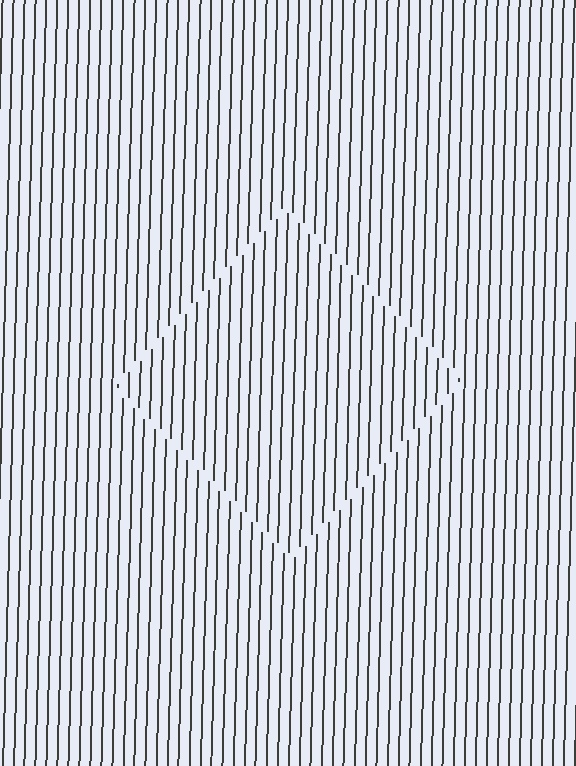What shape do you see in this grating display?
An illusory square. The interior of the shape contains the same grating, shifted by half a period — the contour is defined by the phase discontinuity where line-ends from the inner and outer gratings abut.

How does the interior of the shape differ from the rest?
The interior of the shape contains the same grating, shifted by half a period — the contour is defined by the phase discontinuity where line-ends from the inner and outer gratings abut.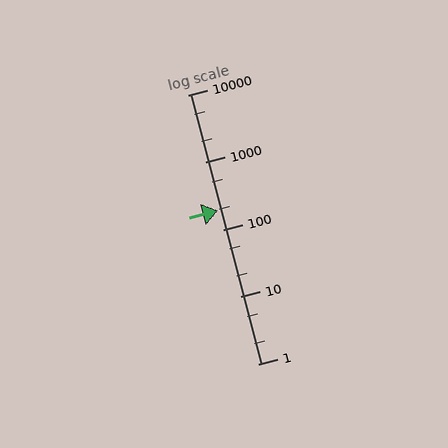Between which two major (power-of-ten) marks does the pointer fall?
The pointer is between 100 and 1000.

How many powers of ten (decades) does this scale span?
The scale spans 4 decades, from 1 to 10000.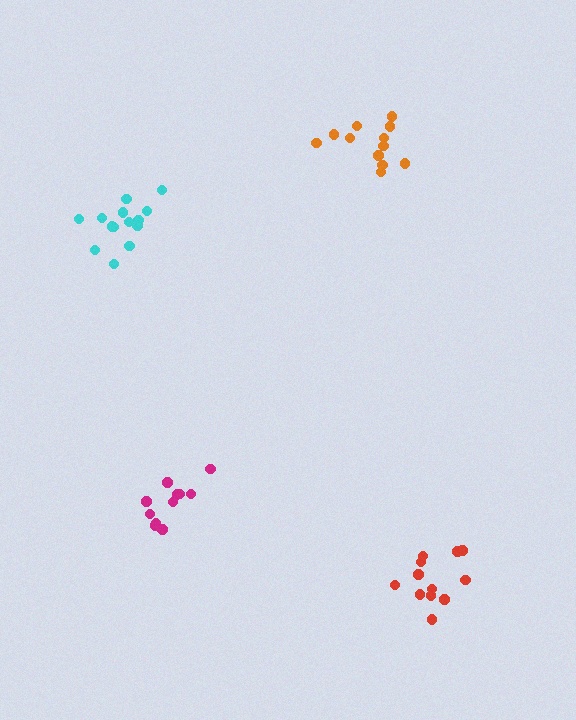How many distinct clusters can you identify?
There are 4 distinct clusters.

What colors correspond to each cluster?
The clusters are colored: red, orange, cyan, magenta.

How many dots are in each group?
Group 1: 12 dots, Group 2: 12 dots, Group 3: 14 dots, Group 4: 11 dots (49 total).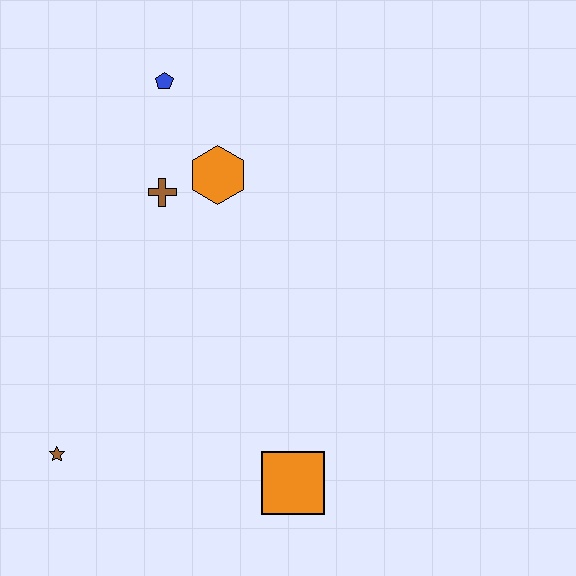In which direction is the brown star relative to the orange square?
The brown star is to the left of the orange square.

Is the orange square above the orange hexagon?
No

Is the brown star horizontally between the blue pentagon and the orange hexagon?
No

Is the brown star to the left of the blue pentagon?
Yes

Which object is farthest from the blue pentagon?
The orange square is farthest from the blue pentagon.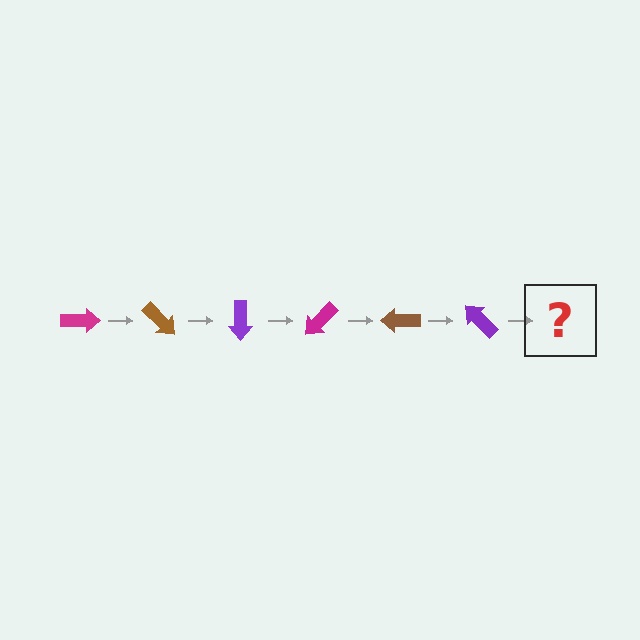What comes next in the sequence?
The next element should be a magenta arrow, rotated 270 degrees from the start.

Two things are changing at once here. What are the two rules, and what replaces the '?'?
The two rules are that it rotates 45 degrees each step and the color cycles through magenta, brown, and purple. The '?' should be a magenta arrow, rotated 270 degrees from the start.